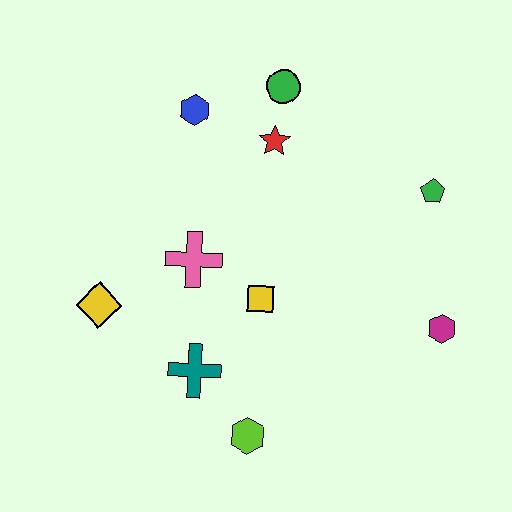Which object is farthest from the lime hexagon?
The green circle is farthest from the lime hexagon.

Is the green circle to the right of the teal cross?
Yes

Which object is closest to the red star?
The green circle is closest to the red star.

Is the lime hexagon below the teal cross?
Yes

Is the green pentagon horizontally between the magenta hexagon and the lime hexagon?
Yes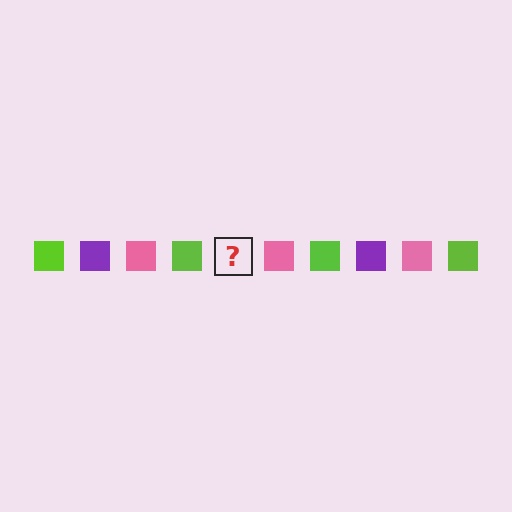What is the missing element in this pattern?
The missing element is a purple square.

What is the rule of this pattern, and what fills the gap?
The rule is that the pattern cycles through lime, purple, pink squares. The gap should be filled with a purple square.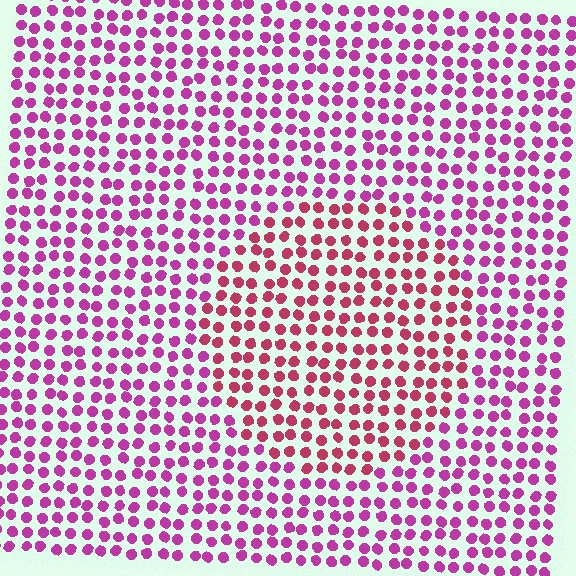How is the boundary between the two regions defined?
The boundary is defined purely by a slight shift in hue (about 30 degrees). Spacing, size, and orientation are identical on both sides.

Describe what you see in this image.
The image is filled with small magenta elements in a uniform arrangement. A circle-shaped region is visible where the elements are tinted to a slightly different hue, forming a subtle color boundary.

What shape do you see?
I see a circle.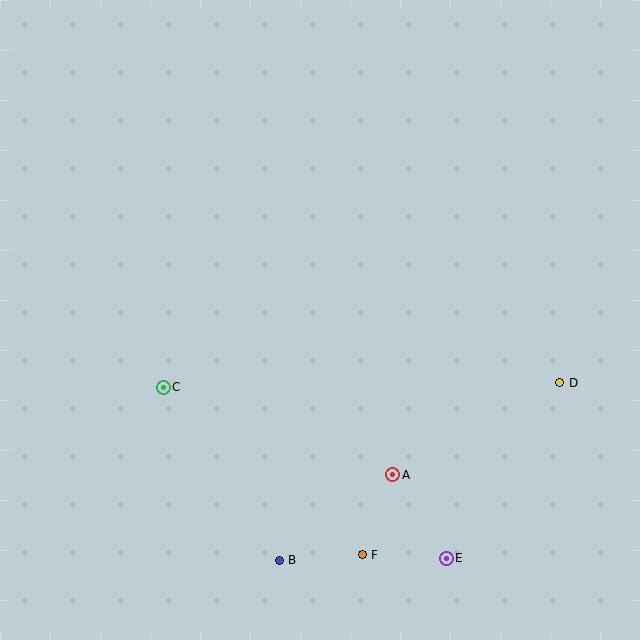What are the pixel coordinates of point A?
Point A is at (393, 475).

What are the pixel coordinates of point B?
Point B is at (279, 560).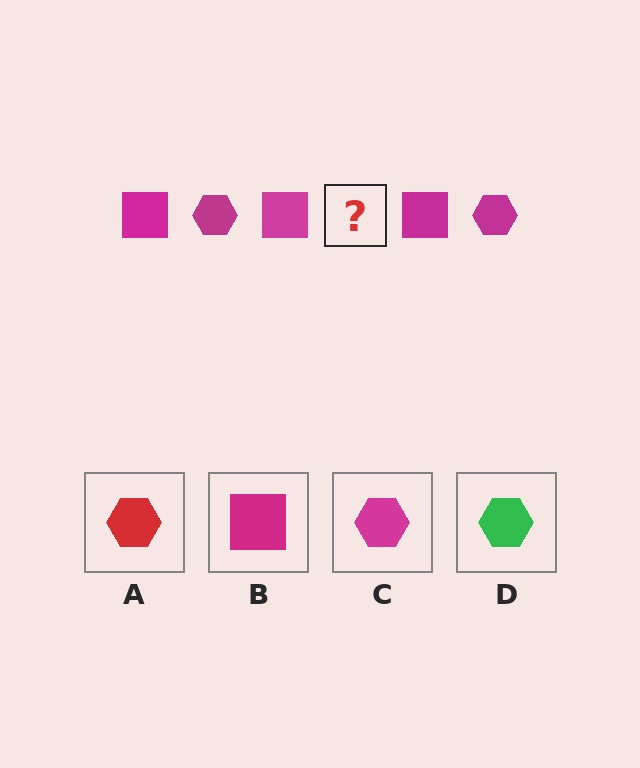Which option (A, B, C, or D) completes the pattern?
C.